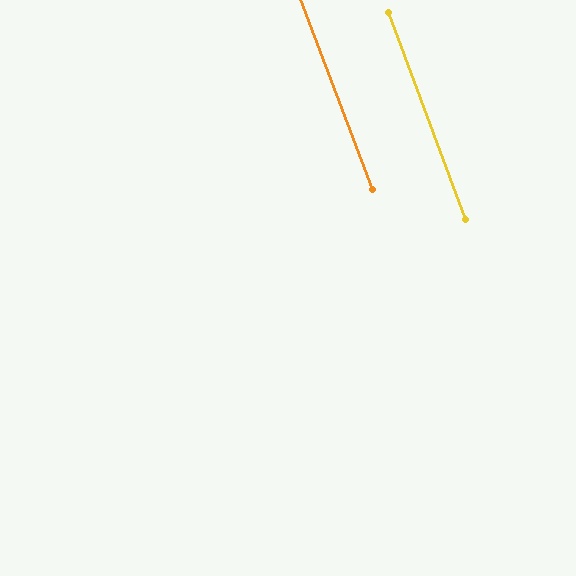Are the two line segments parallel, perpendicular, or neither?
Parallel — their directions differ by only 0.6°.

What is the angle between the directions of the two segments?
Approximately 1 degree.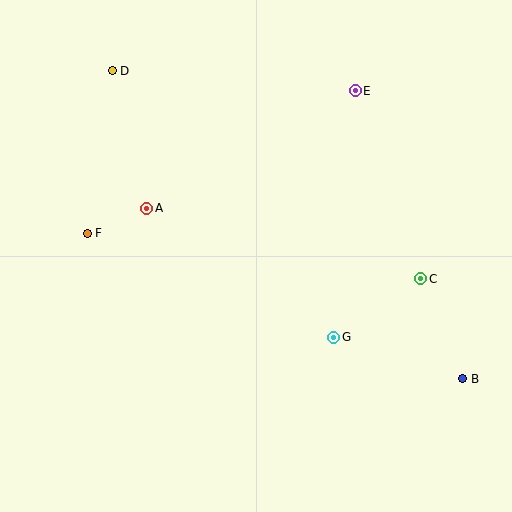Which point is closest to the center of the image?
Point G at (334, 337) is closest to the center.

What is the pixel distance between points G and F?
The distance between G and F is 268 pixels.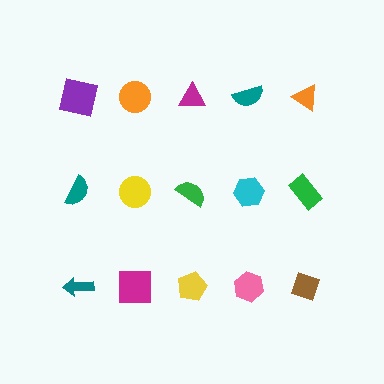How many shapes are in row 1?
5 shapes.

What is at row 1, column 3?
A magenta triangle.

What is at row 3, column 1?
A teal arrow.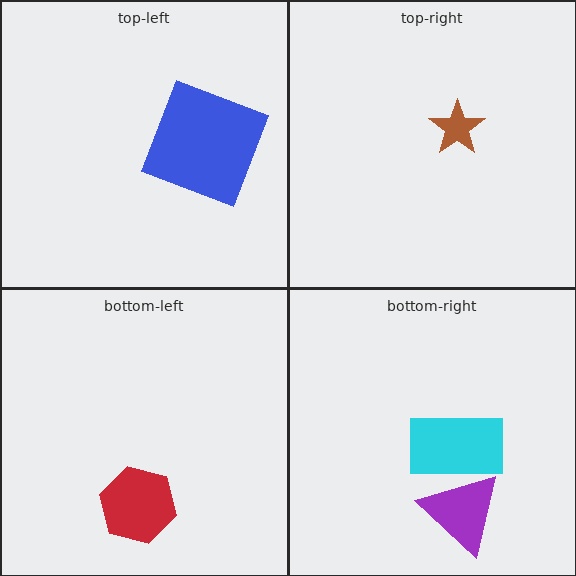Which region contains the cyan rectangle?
The bottom-right region.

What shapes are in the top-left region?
The blue square.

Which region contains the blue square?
The top-left region.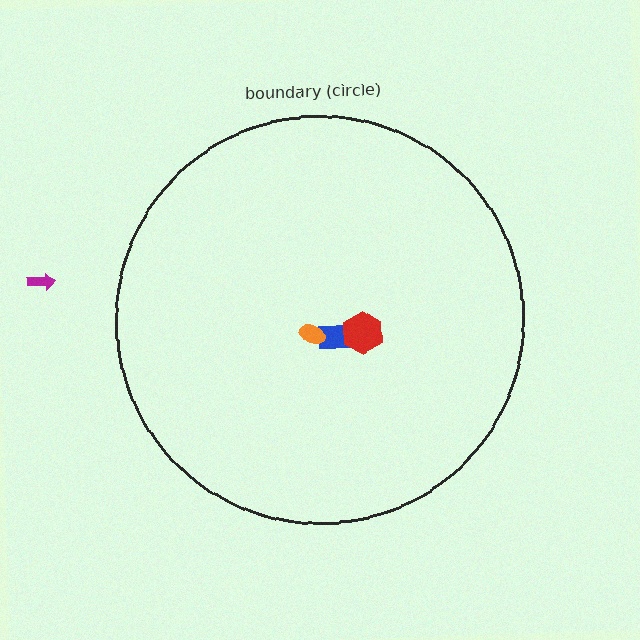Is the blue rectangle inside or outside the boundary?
Inside.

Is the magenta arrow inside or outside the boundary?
Outside.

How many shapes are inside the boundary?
3 inside, 1 outside.